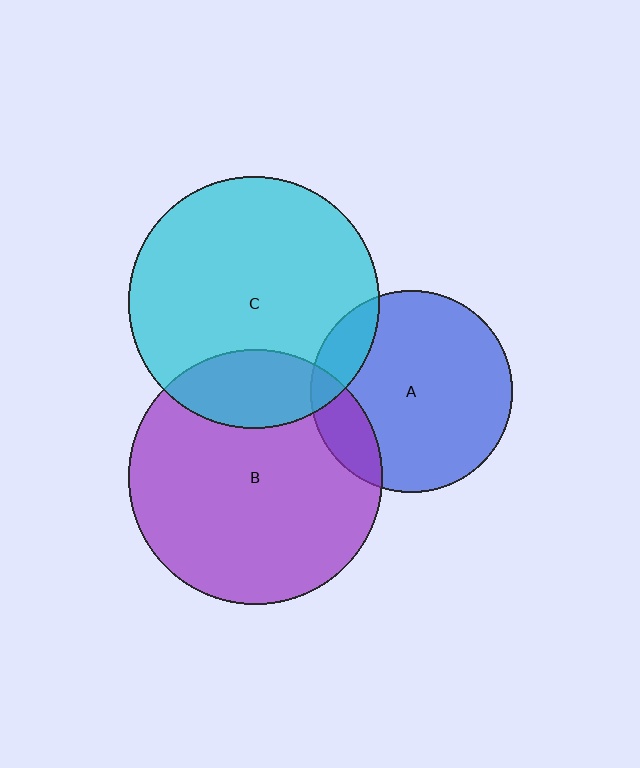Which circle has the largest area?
Circle B (purple).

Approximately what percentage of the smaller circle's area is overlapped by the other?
Approximately 15%.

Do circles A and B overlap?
Yes.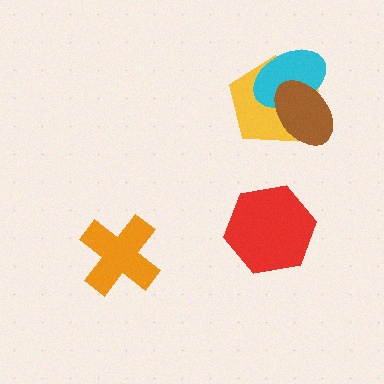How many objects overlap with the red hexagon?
0 objects overlap with the red hexagon.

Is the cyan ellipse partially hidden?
Yes, it is partially covered by another shape.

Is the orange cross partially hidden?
No, no other shape covers it.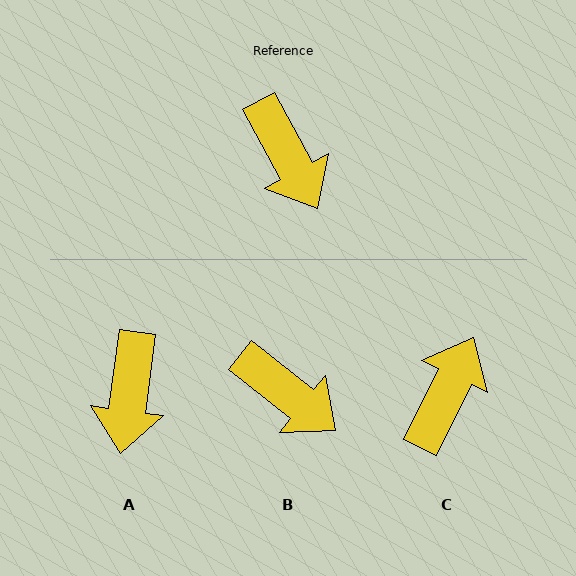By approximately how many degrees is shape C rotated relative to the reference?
Approximately 125 degrees counter-clockwise.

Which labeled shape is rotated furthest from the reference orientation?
C, about 125 degrees away.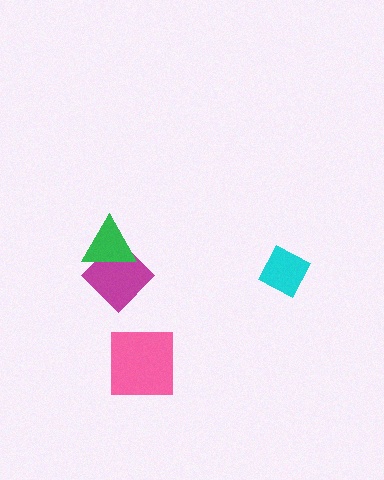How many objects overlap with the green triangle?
1 object overlaps with the green triangle.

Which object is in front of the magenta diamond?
The green triangle is in front of the magenta diamond.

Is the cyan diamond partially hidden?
No, no other shape covers it.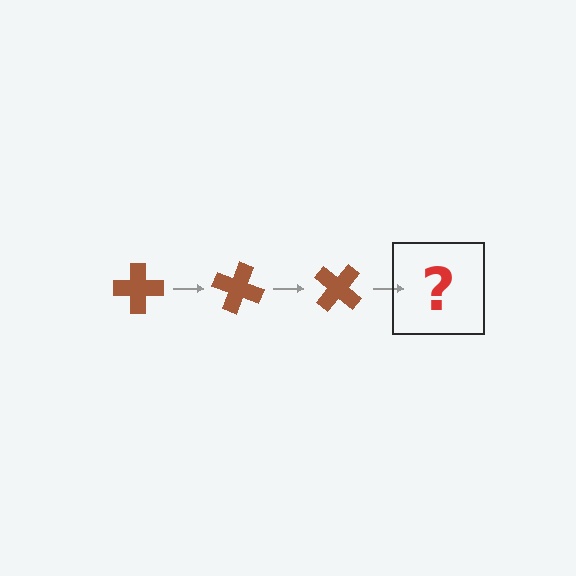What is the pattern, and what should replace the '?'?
The pattern is that the cross rotates 20 degrees each step. The '?' should be a brown cross rotated 60 degrees.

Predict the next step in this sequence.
The next step is a brown cross rotated 60 degrees.